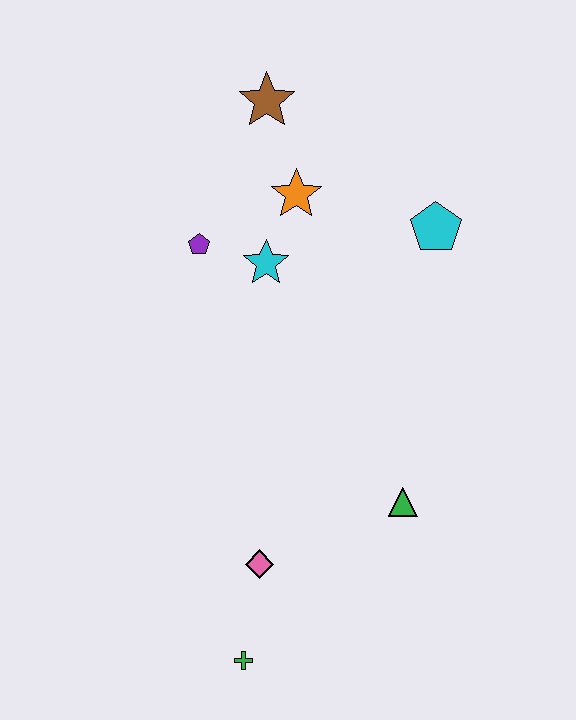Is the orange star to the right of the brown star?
Yes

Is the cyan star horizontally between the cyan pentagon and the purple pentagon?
Yes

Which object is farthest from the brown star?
The green cross is farthest from the brown star.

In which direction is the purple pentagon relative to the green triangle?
The purple pentagon is above the green triangle.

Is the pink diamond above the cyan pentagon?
No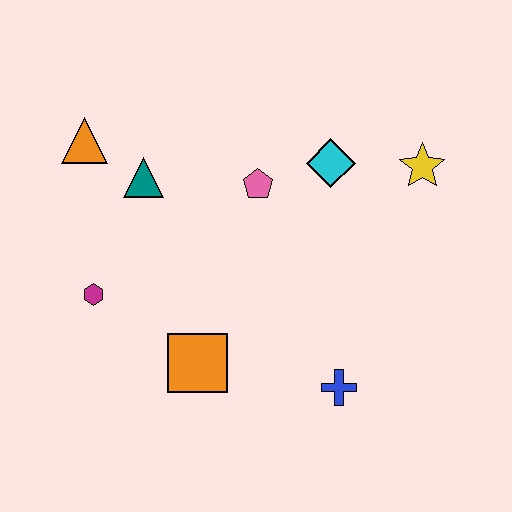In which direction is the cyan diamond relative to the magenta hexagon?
The cyan diamond is to the right of the magenta hexagon.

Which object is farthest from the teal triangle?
The blue cross is farthest from the teal triangle.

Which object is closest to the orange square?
The magenta hexagon is closest to the orange square.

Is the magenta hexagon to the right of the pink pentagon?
No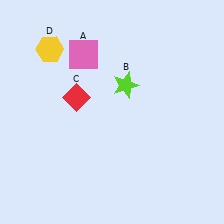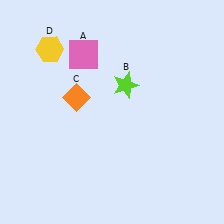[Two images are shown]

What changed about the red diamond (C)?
In Image 1, C is red. In Image 2, it changed to orange.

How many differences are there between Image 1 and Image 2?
There is 1 difference between the two images.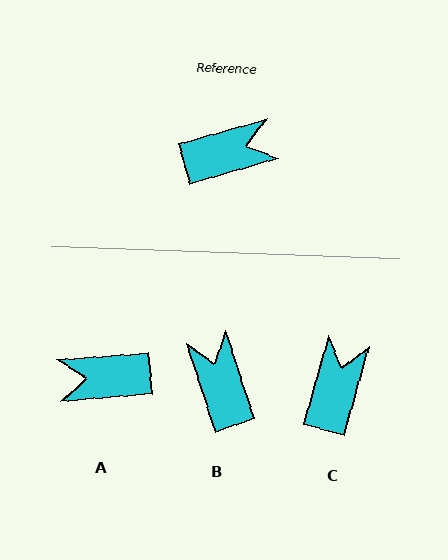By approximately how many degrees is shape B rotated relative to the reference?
Approximately 93 degrees counter-clockwise.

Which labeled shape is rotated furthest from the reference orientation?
A, about 169 degrees away.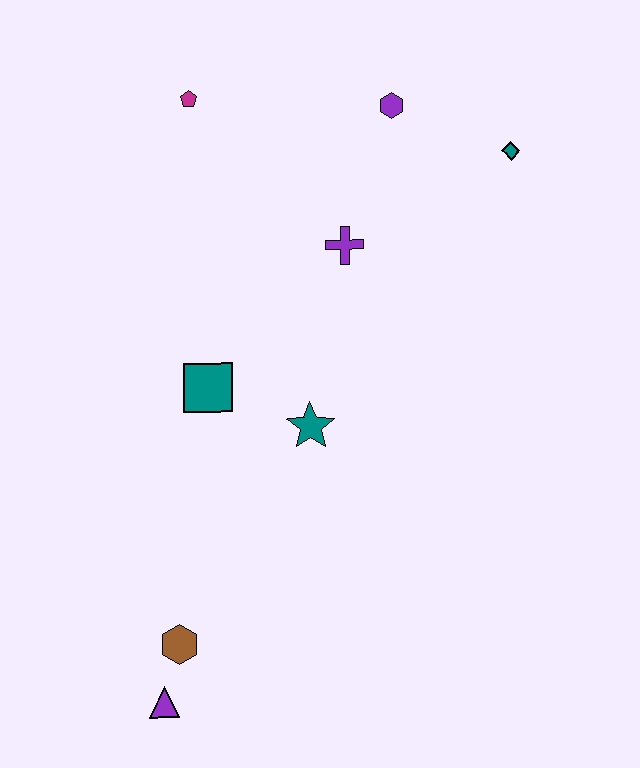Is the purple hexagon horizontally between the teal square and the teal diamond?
Yes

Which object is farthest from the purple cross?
The purple triangle is farthest from the purple cross.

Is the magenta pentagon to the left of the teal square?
Yes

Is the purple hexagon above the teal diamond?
Yes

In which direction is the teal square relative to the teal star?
The teal square is to the left of the teal star.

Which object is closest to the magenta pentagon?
The purple hexagon is closest to the magenta pentagon.